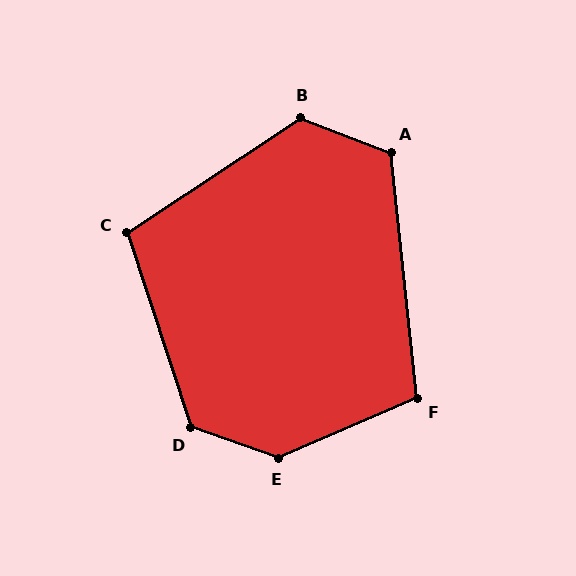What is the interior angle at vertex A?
Approximately 117 degrees (obtuse).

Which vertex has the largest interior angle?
E, at approximately 138 degrees.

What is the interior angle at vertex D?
Approximately 127 degrees (obtuse).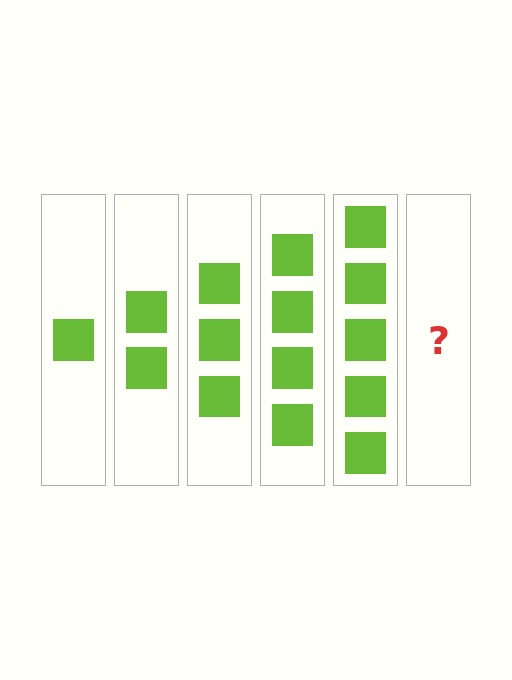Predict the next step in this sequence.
The next step is 6 squares.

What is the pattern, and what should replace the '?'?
The pattern is that each step adds one more square. The '?' should be 6 squares.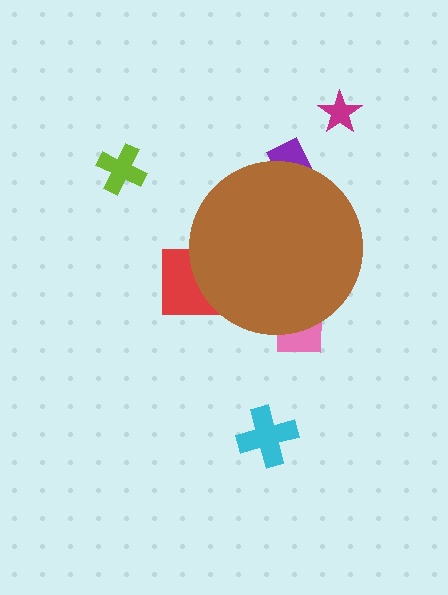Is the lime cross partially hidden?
No, the lime cross is fully visible.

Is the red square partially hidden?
Yes, the red square is partially hidden behind the brown circle.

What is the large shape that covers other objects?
A brown circle.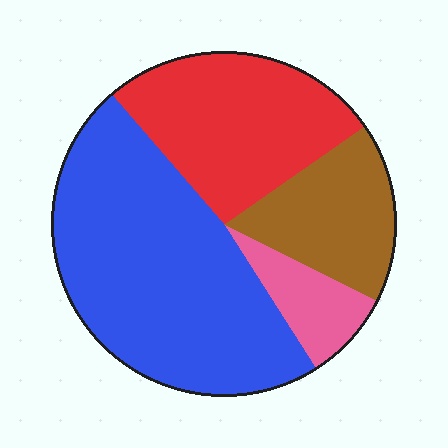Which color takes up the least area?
Pink, at roughly 10%.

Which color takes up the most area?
Blue, at roughly 50%.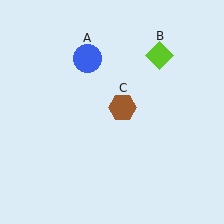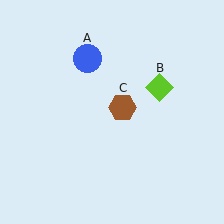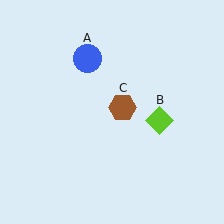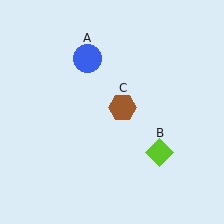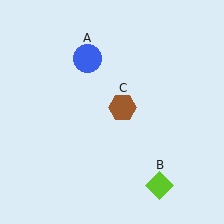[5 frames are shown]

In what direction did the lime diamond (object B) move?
The lime diamond (object B) moved down.